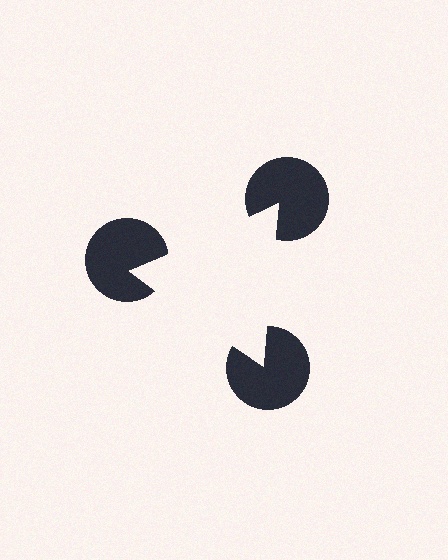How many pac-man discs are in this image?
There are 3 — one at each vertex of the illusory triangle.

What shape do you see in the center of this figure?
An illusory triangle — its edges are inferred from the aligned wedge cuts in the pac-man discs, not physically drawn.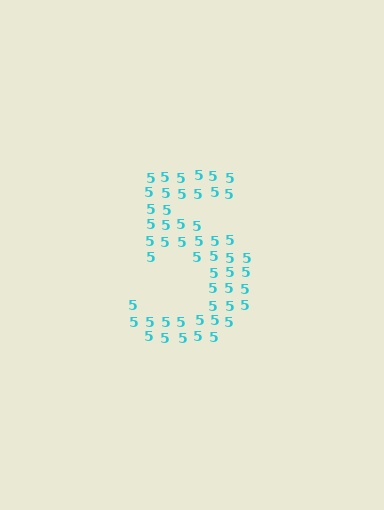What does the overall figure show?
The overall figure shows the digit 5.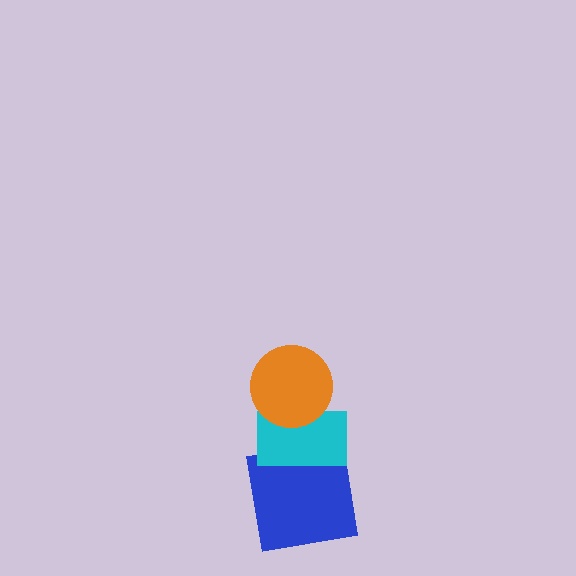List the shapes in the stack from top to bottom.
From top to bottom: the orange circle, the cyan rectangle, the blue square.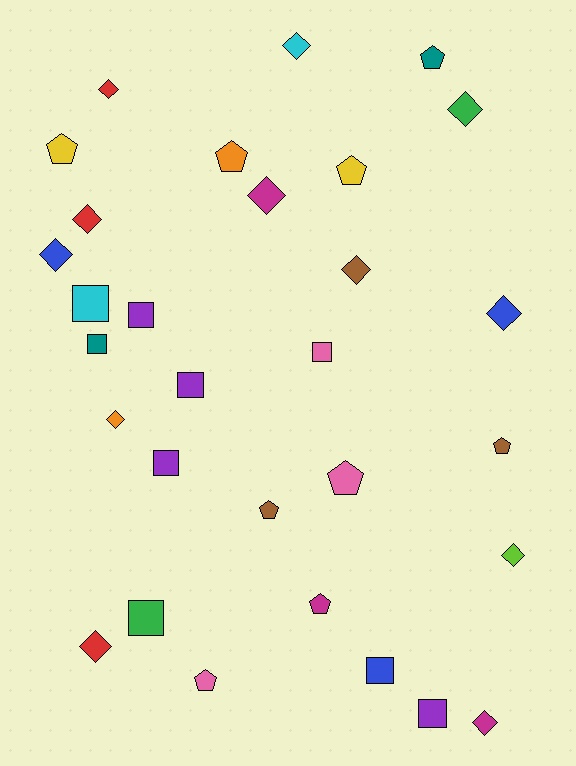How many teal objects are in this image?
There are 2 teal objects.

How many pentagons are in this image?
There are 9 pentagons.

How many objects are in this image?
There are 30 objects.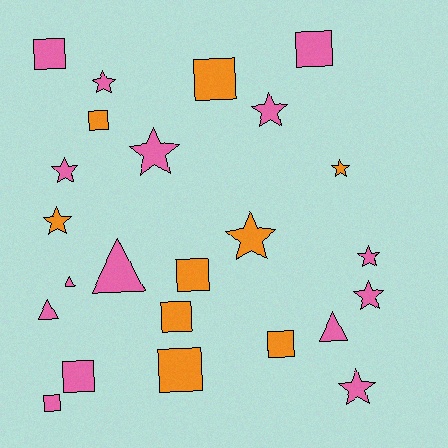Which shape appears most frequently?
Star, with 10 objects.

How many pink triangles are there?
There are 4 pink triangles.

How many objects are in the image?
There are 24 objects.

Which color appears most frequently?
Pink, with 15 objects.